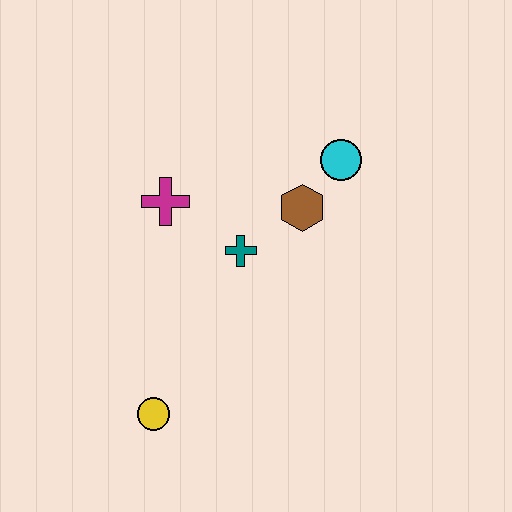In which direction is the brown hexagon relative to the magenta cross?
The brown hexagon is to the right of the magenta cross.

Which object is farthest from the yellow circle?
The cyan circle is farthest from the yellow circle.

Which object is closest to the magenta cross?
The teal cross is closest to the magenta cross.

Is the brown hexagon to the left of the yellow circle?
No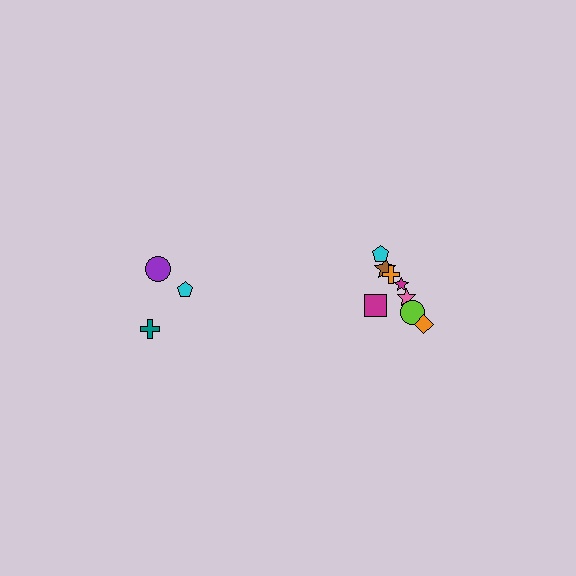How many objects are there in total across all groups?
There are 11 objects.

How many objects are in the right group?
There are 8 objects.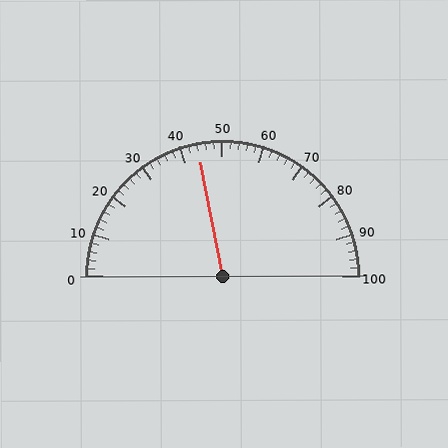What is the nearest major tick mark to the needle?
The nearest major tick mark is 40.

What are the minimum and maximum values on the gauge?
The gauge ranges from 0 to 100.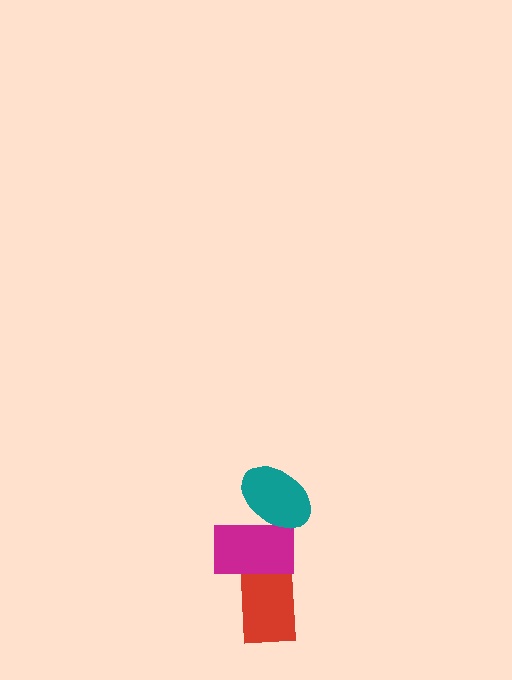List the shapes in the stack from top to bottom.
From top to bottom: the teal ellipse, the magenta rectangle, the red rectangle.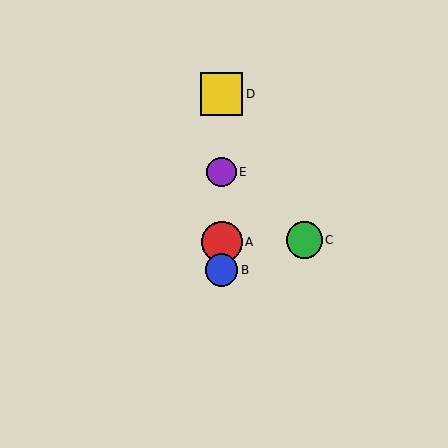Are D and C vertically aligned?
No, D is at x≈222 and C is at x≈304.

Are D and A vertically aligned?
Yes, both are at x≈222.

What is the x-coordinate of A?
Object A is at x≈222.